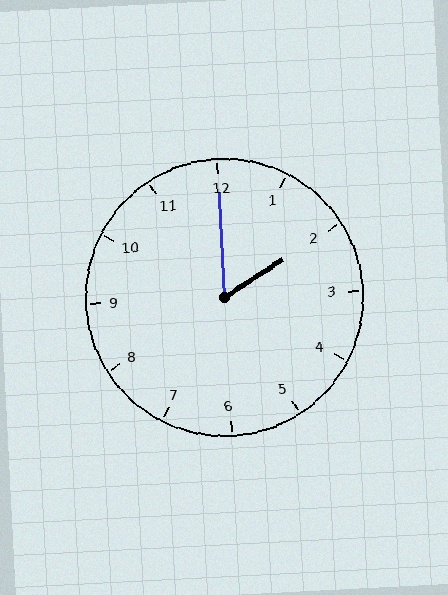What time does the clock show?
2:00.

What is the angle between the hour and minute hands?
Approximately 60 degrees.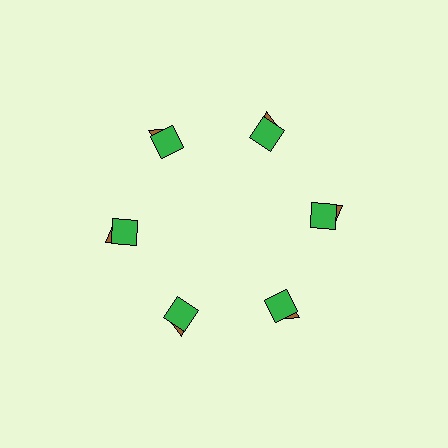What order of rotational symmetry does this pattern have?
This pattern has 6-fold rotational symmetry.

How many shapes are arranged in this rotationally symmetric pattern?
There are 12 shapes, arranged in 6 groups of 2.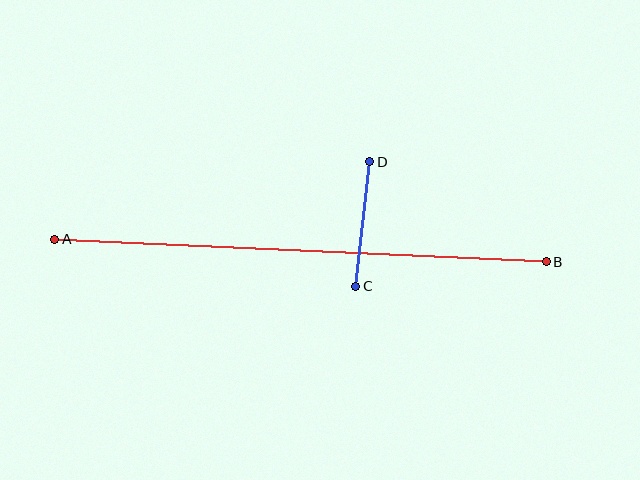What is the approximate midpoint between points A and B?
The midpoint is at approximately (301, 251) pixels.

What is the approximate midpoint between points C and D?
The midpoint is at approximately (363, 224) pixels.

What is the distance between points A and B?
The distance is approximately 492 pixels.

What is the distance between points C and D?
The distance is approximately 125 pixels.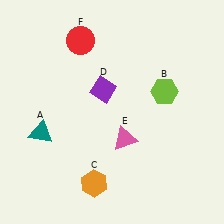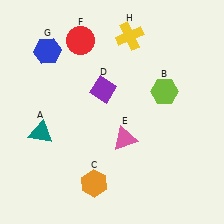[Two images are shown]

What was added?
A blue hexagon (G), a yellow cross (H) were added in Image 2.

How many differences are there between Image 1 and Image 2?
There are 2 differences between the two images.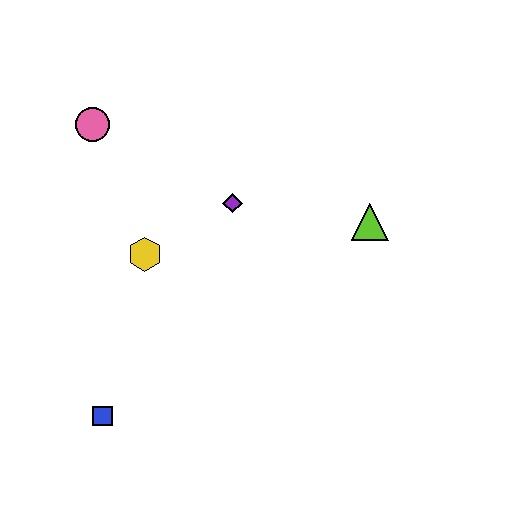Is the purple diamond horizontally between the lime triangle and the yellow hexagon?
Yes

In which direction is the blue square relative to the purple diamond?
The blue square is below the purple diamond.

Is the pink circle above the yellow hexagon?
Yes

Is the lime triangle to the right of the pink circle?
Yes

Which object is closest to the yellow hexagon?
The purple diamond is closest to the yellow hexagon.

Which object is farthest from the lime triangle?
The blue square is farthest from the lime triangle.